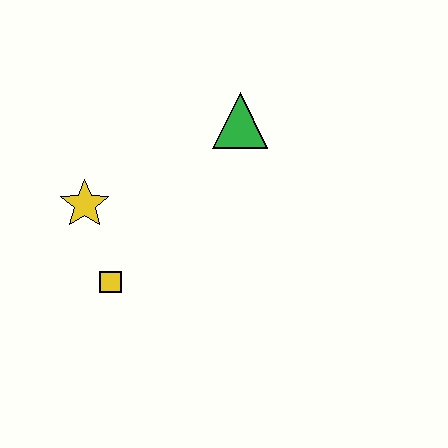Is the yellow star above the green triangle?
No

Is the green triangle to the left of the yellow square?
No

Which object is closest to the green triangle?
The yellow star is closest to the green triangle.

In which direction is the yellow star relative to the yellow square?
The yellow star is above the yellow square.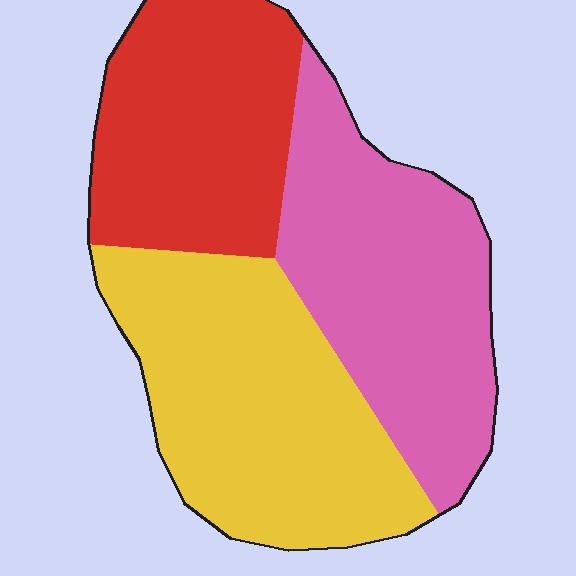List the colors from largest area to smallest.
From largest to smallest: yellow, pink, red.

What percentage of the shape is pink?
Pink takes up between a quarter and a half of the shape.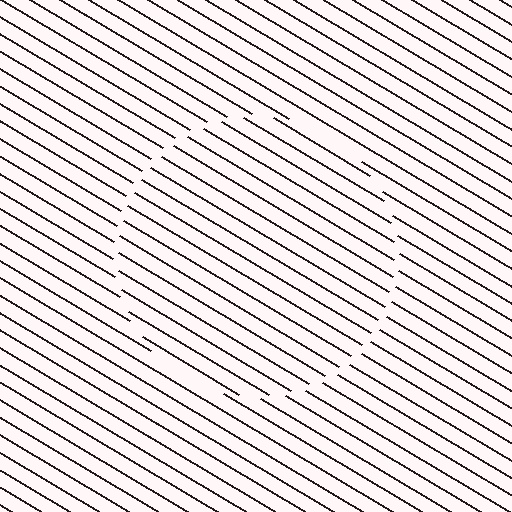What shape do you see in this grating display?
An illusory circle. The interior of the shape contains the same grating, shifted by half a period — the contour is defined by the phase discontinuity where line-ends from the inner and outer gratings abut.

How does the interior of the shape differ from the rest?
The interior of the shape contains the same grating, shifted by half a period — the contour is defined by the phase discontinuity where line-ends from the inner and outer gratings abut.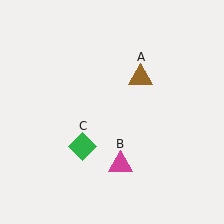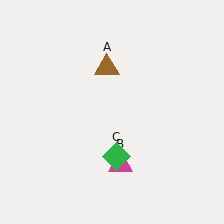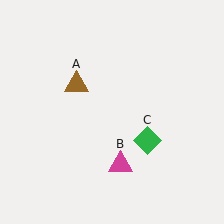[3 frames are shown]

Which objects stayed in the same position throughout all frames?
Magenta triangle (object B) remained stationary.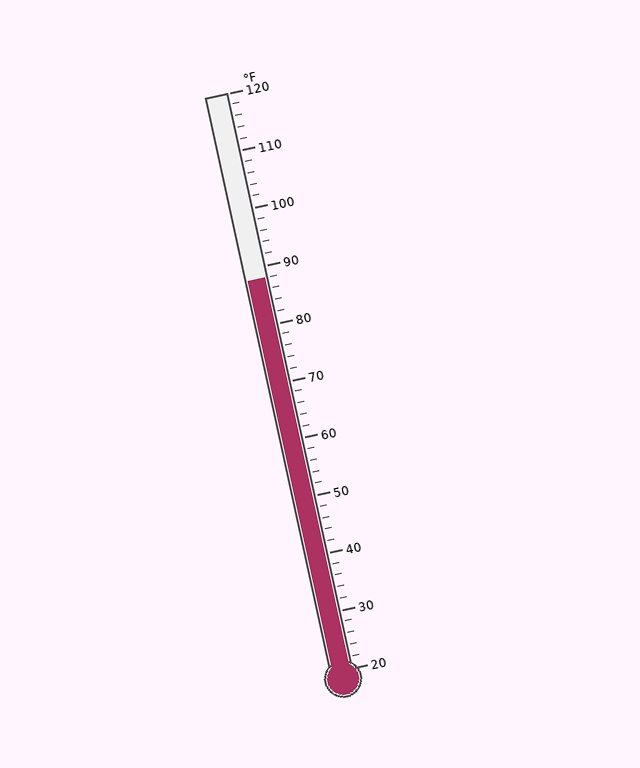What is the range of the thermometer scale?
The thermometer scale ranges from 20°F to 120°F.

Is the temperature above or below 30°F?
The temperature is above 30°F.